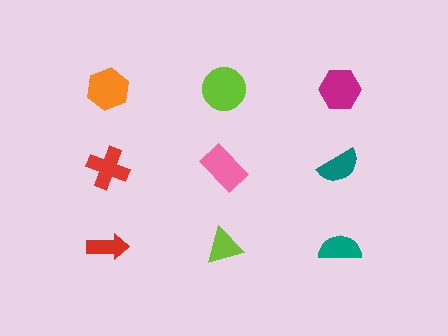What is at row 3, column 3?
A teal semicircle.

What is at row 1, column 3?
A magenta hexagon.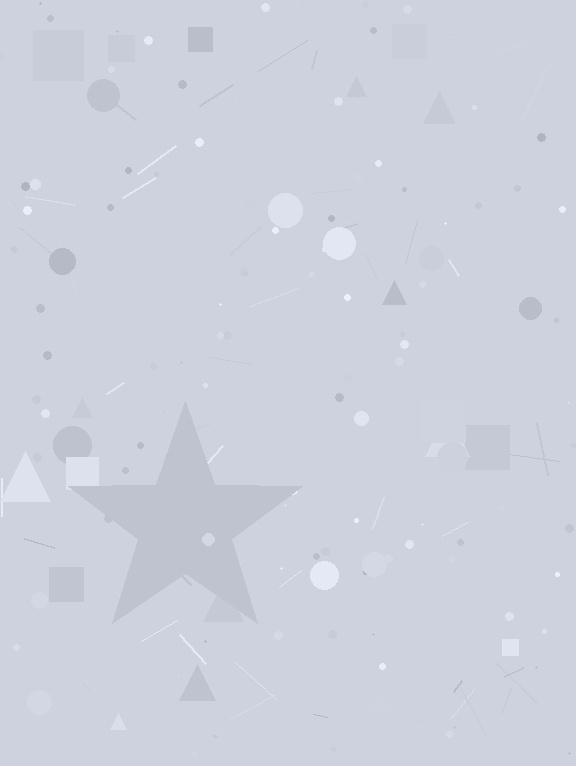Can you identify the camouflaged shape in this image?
The camouflaged shape is a star.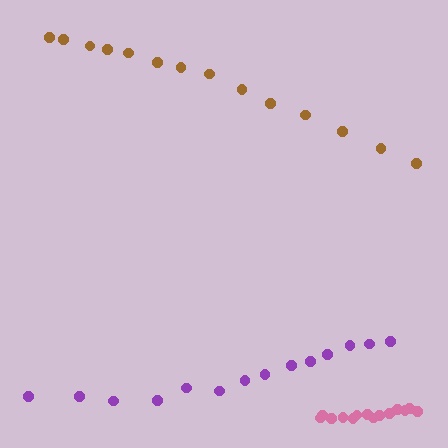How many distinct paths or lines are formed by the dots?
There are 3 distinct paths.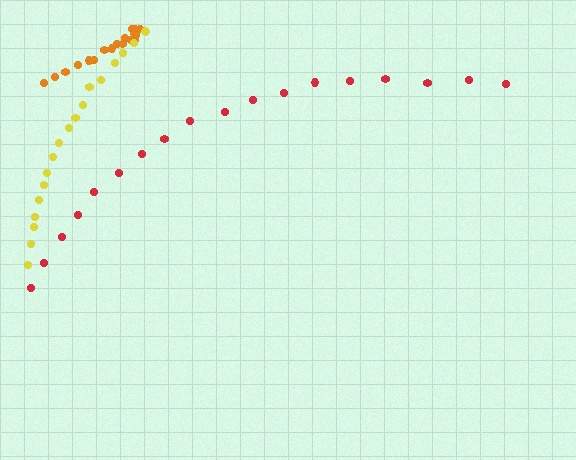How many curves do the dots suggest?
There are 3 distinct paths.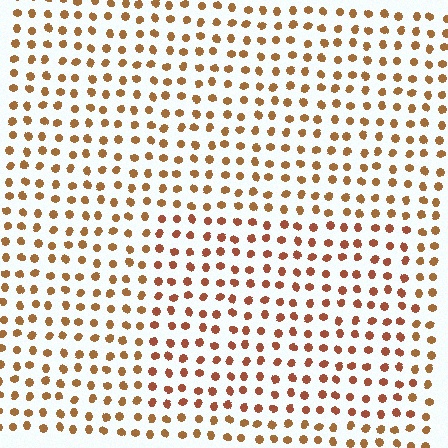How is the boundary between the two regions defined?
The boundary is defined purely by a slight shift in hue (about 18 degrees). Spacing, size, and orientation are identical on both sides.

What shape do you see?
I see a rectangle.